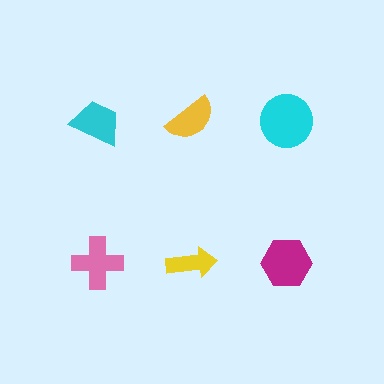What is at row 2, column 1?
A pink cross.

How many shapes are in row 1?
3 shapes.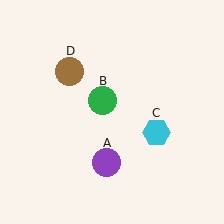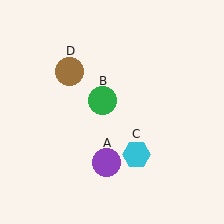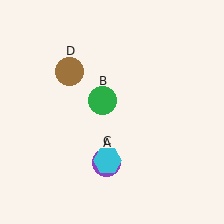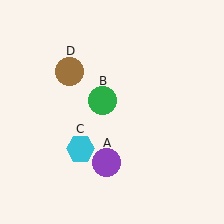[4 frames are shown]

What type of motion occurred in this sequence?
The cyan hexagon (object C) rotated clockwise around the center of the scene.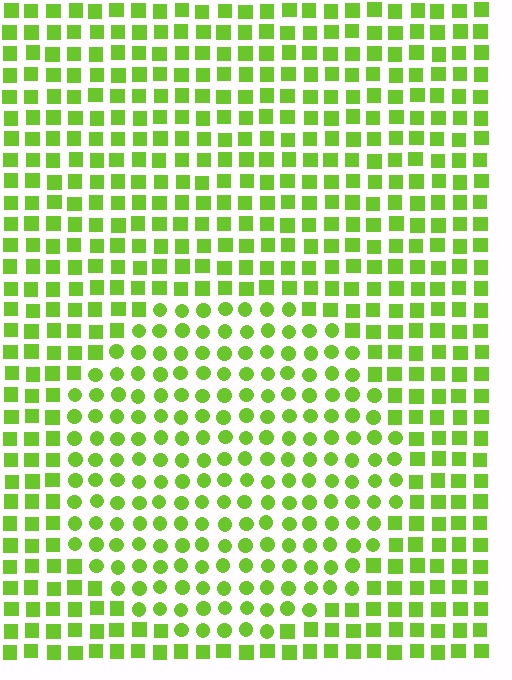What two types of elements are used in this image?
The image uses circles inside the circle region and squares outside it.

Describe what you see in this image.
The image is filled with small lime elements arranged in a uniform grid. A circle-shaped region contains circles, while the surrounding area contains squares. The boundary is defined purely by the change in element shape.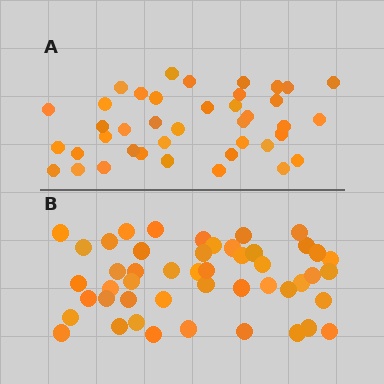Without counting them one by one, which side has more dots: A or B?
Region B (the bottom region) has more dots.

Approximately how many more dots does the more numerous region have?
Region B has roughly 8 or so more dots than region A.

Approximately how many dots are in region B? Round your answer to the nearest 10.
About 50 dots. (The exact count is 48, which rounds to 50.)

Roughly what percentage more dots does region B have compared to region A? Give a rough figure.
About 20% more.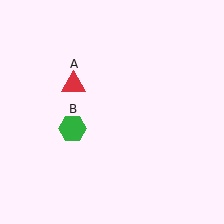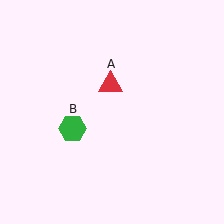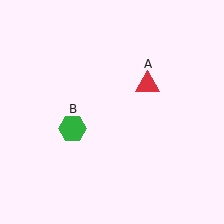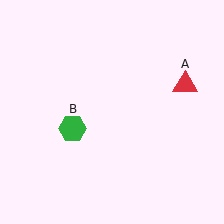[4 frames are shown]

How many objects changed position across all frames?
1 object changed position: red triangle (object A).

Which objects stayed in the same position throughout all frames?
Green hexagon (object B) remained stationary.